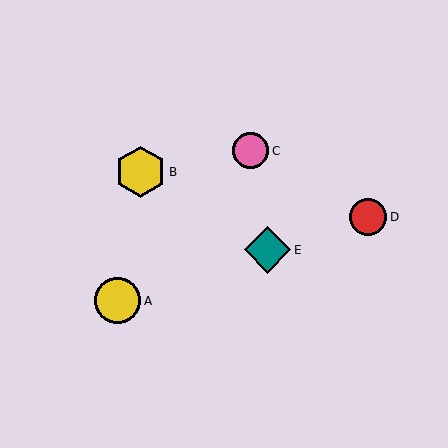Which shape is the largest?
The yellow hexagon (labeled B) is the largest.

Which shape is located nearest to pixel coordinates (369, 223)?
The red circle (labeled D) at (368, 217) is nearest to that location.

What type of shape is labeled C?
Shape C is a pink circle.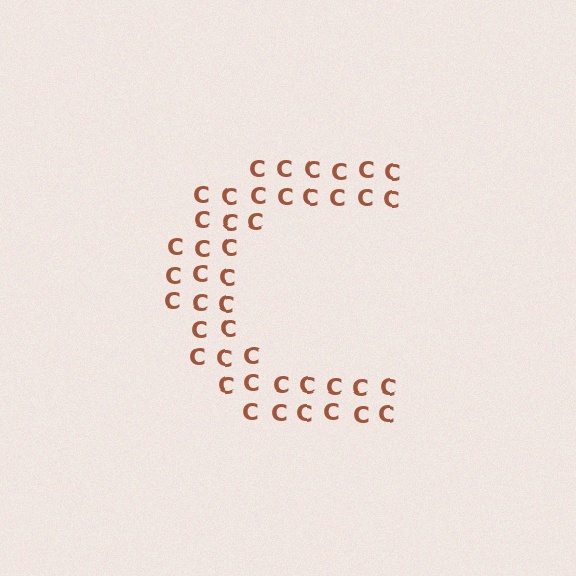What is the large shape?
The large shape is the letter C.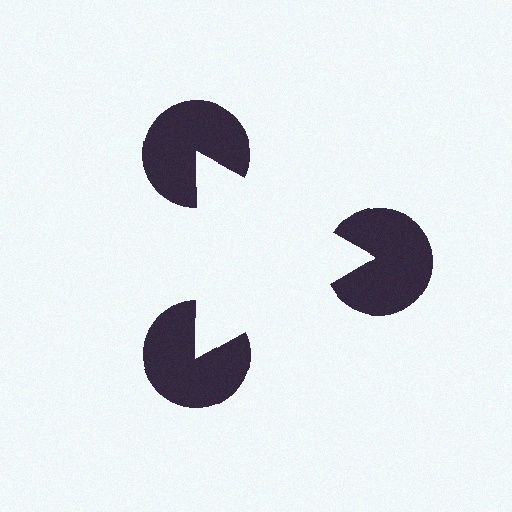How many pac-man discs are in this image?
There are 3 — one at each vertex of the illusory triangle.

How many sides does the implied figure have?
3 sides.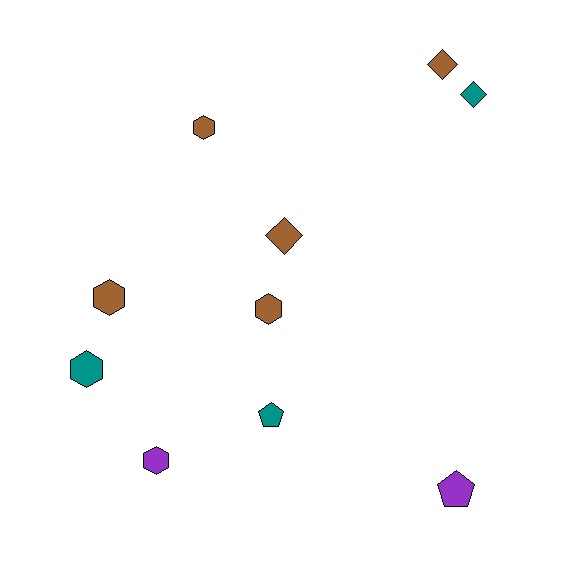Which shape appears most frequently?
Hexagon, with 5 objects.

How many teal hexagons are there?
There is 1 teal hexagon.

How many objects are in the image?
There are 10 objects.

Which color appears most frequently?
Brown, with 5 objects.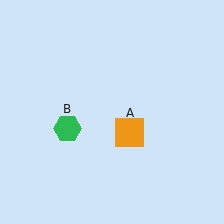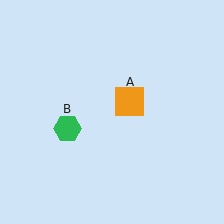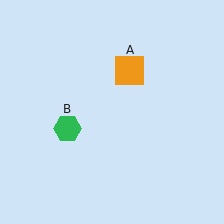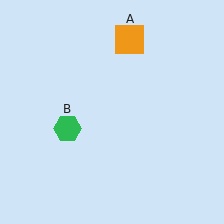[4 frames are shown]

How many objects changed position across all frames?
1 object changed position: orange square (object A).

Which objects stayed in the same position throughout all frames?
Green hexagon (object B) remained stationary.